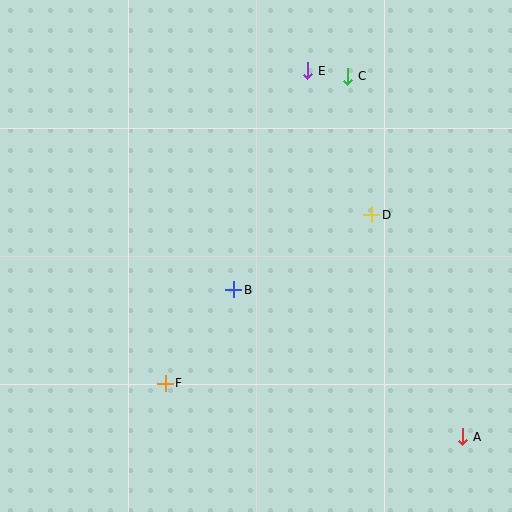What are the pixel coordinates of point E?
Point E is at (308, 71).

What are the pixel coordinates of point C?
Point C is at (348, 76).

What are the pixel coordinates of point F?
Point F is at (165, 383).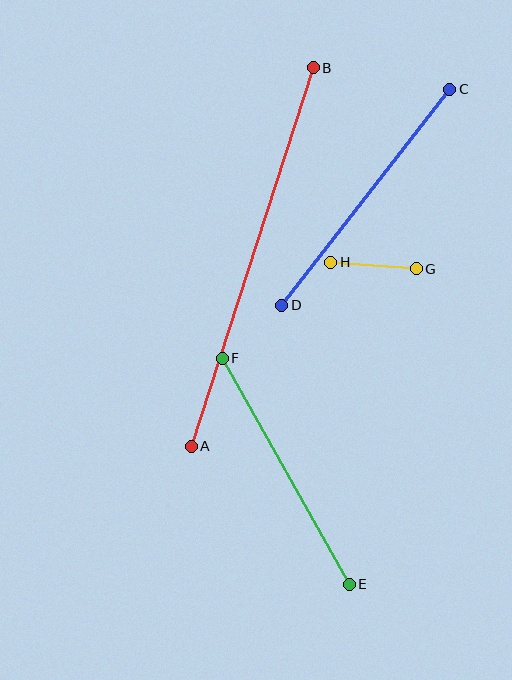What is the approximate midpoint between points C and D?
The midpoint is at approximately (366, 197) pixels.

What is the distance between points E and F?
The distance is approximately 259 pixels.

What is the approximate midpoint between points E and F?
The midpoint is at approximately (286, 471) pixels.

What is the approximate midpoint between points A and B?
The midpoint is at approximately (252, 257) pixels.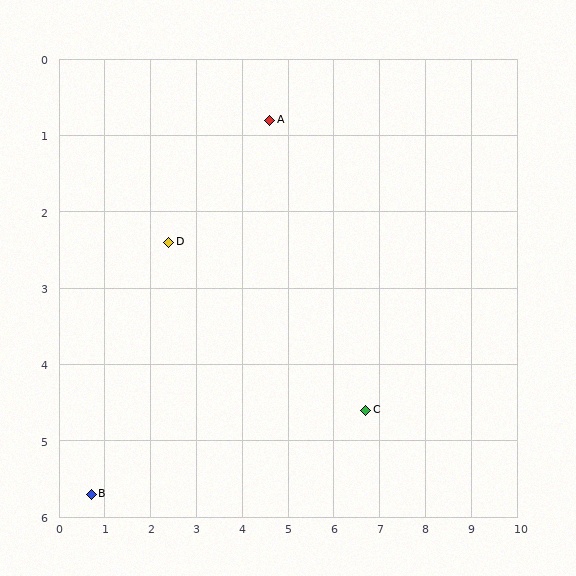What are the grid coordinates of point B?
Point B is at approximately (0.7, 5.7).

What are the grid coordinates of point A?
Point A is at approximately (4.6, 0.8).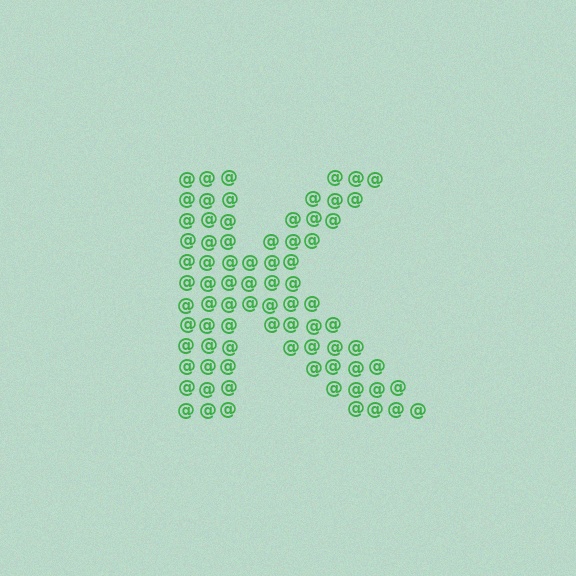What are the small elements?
The small elements are at signs.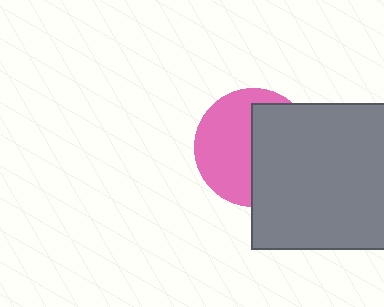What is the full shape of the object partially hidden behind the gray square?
The partially hidden object is a pink circle.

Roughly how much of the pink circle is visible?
About half of it is visible (roughly 52%).